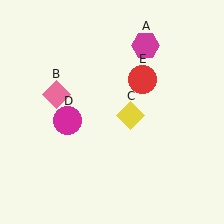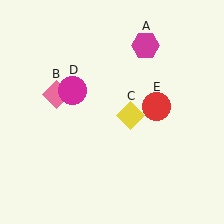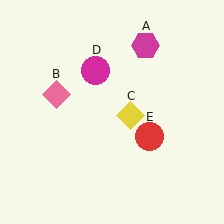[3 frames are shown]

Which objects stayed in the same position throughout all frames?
Magenta hexagon (object A) and pink diamond (object B) and yellow diamond (object C) remained stationary.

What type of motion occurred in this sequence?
The magenta circle (object D), red circle (object E) rotated clockwise around the center of the scene.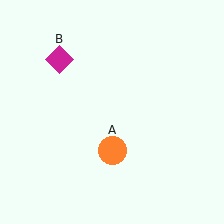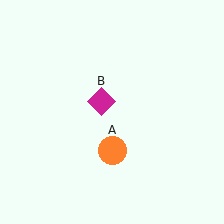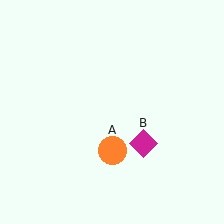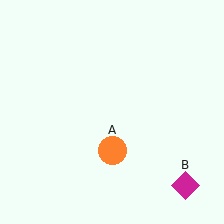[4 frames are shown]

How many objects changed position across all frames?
1 object changed position: magenta diamond (object B).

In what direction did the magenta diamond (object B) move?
The magenta diamond (object B) moved down and to the right.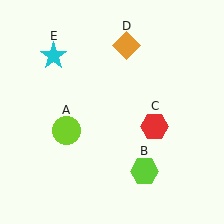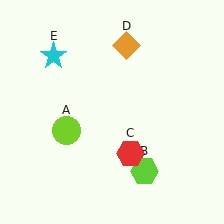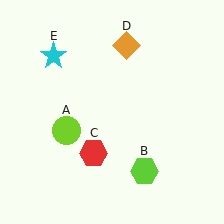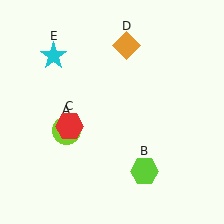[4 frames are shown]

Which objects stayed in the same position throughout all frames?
Lime circle (object A) and lime hexagon (object B) and orange diamond (object D) and cyan star (object E) remained stationary.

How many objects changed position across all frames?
1 object changed position: red hexagon (object C).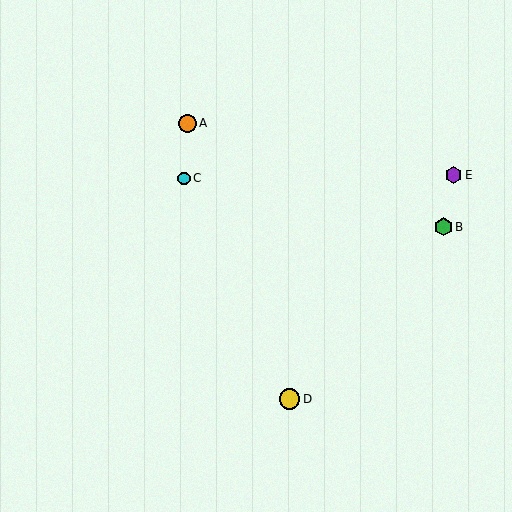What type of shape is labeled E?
Shape E is a purple hexagon.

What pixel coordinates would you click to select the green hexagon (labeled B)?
Click at (443, 227) to select the green hexagon B.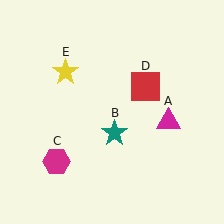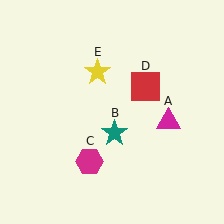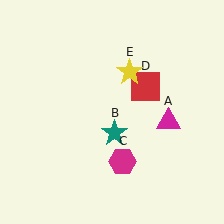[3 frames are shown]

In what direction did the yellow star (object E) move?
The yellow star (object E) moved right.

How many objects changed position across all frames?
2 objects changed position: magenta hexagon (object C), yellow star (object E).